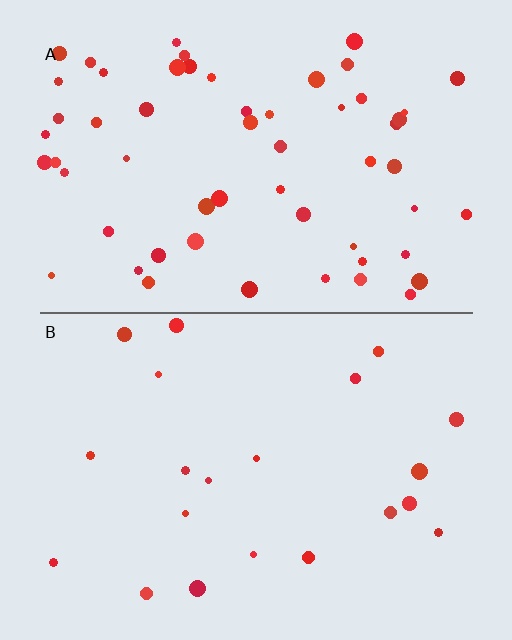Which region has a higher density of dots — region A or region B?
A (the top).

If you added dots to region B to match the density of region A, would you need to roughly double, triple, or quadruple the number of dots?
Approximately triple.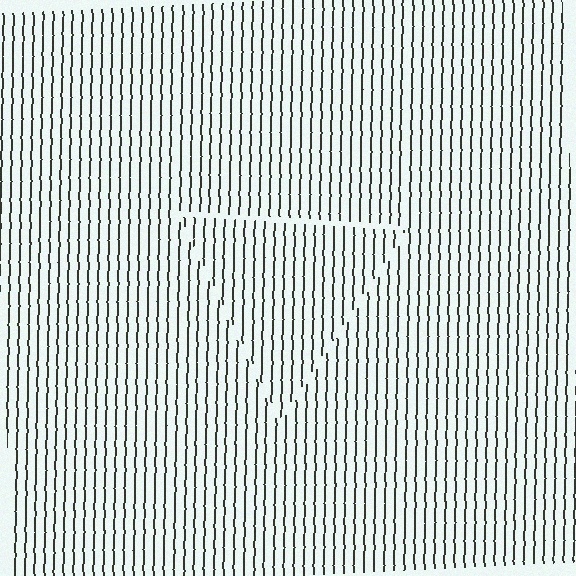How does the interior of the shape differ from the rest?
The interior of the shape contains the same grating, shifted by half a period — the contour is defined by the phase discontinuity where line-ends from the inner and outer gratings abut.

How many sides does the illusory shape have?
3 sides — the line-ends trace a triangle.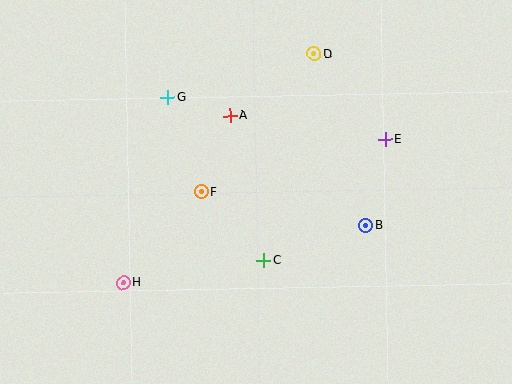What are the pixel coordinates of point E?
Point E is at (385, 139).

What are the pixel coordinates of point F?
Point F is at (201, 192).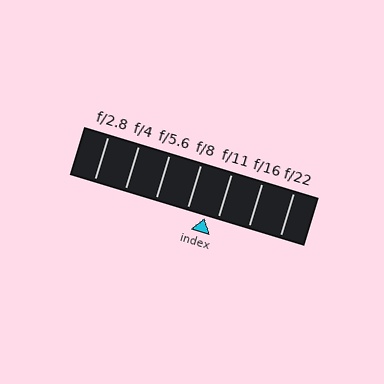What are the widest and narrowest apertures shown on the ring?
The widest aperture shown is f/2.8 and the narrowest is f/22.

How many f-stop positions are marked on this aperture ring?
There are 7 f-stop positions marked.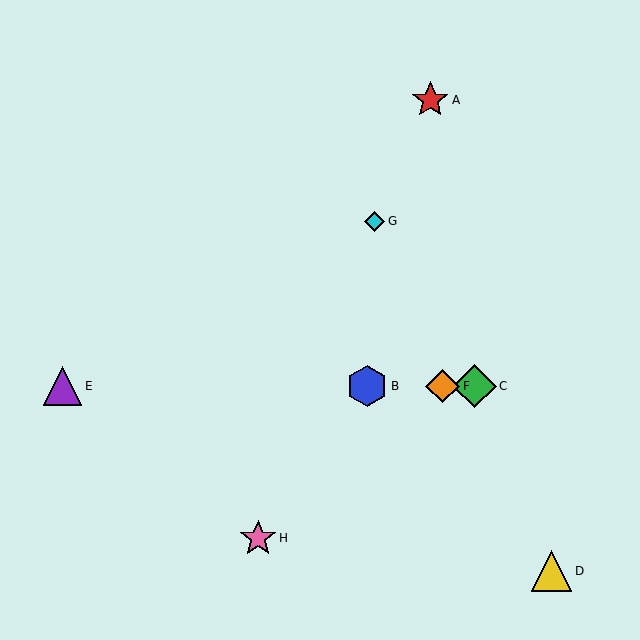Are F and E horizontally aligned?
Yes, both are at y≈386.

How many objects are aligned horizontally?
4 objects (B, C, E, F) are aligned horizontally.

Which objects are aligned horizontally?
Objects B, C, E, F are aligned horizontally.